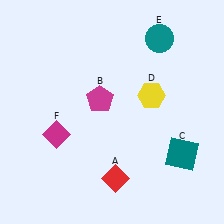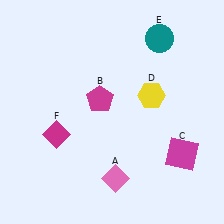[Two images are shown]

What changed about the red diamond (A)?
In Image 1, A is red. In Image 2, it changed to pink.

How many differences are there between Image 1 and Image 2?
There are 2 differences between the two images.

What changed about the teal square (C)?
In Image 1, C is teal. In Image 2, it changed to magenta.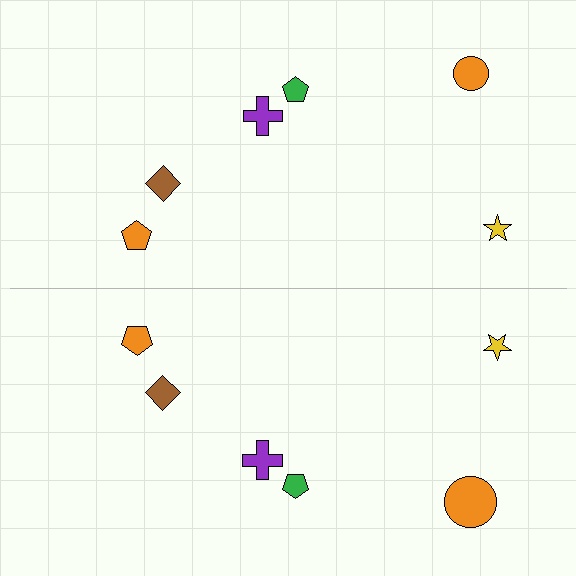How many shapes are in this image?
There are 12 shapes in this image.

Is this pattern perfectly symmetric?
No, the pattern is not perfectly symmetric. The orange circle on the bottom side has a different size than its mirror counterpart.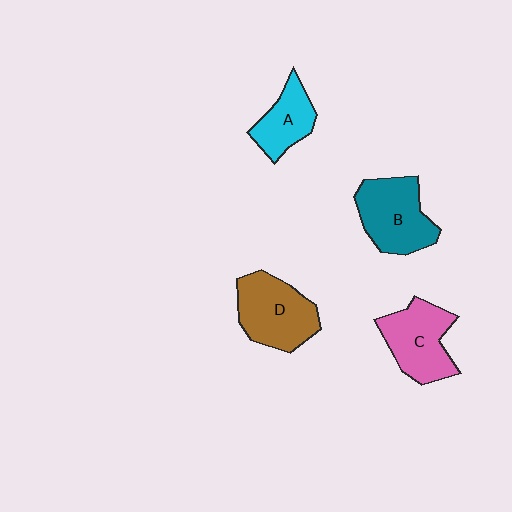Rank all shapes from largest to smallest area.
From largest to smallest: D (brown), B (teal), C (pink), A (cyan).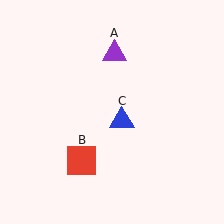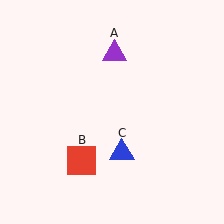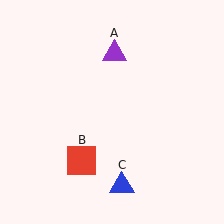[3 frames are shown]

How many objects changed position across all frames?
1 object changed position: blue triangle (object C).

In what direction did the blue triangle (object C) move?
The blue triangle (object C) moved down.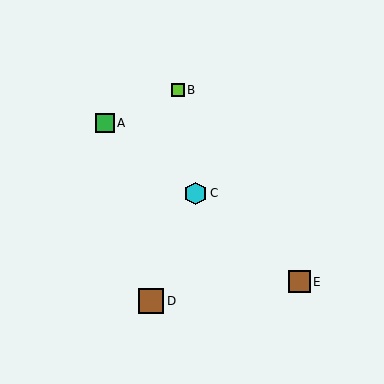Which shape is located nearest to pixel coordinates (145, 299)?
The brown square (labeled D) at (151, 301) is nearest to that location.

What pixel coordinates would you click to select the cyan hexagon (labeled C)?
Click at (196, 194) to select the cyan hexagon C.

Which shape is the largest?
The brown square (labeled D) is the largest.